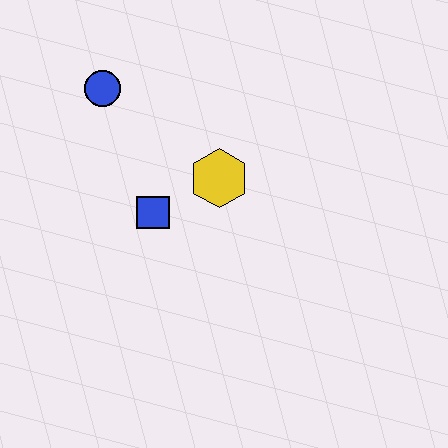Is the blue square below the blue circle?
Yes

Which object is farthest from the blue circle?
The yellow hexagon is farthest from the blue circle.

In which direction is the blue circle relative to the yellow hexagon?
The blue circle is to the left of the yellow hexagon.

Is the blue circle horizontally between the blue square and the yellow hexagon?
No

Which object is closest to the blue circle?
The blue square is closest to the blue circle.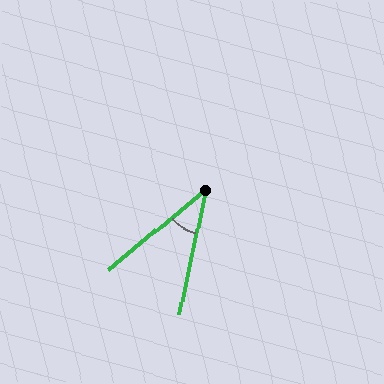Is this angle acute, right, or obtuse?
It is acute.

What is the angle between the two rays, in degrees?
Approximately 38 degrees.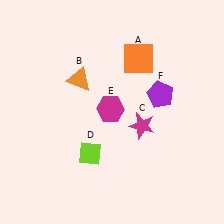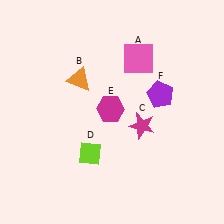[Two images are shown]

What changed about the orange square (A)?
In Image 1, A is orange. In Image 2, it changed to pink.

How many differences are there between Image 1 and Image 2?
There is 1 difference between the two images.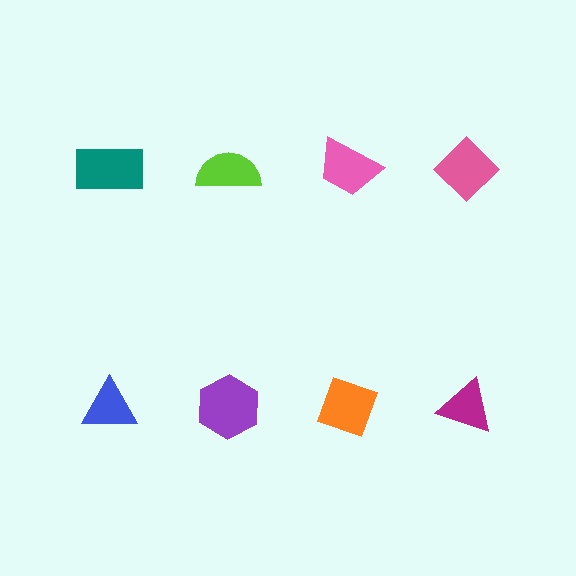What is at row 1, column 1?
A teal rectangle.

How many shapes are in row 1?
4 shapes.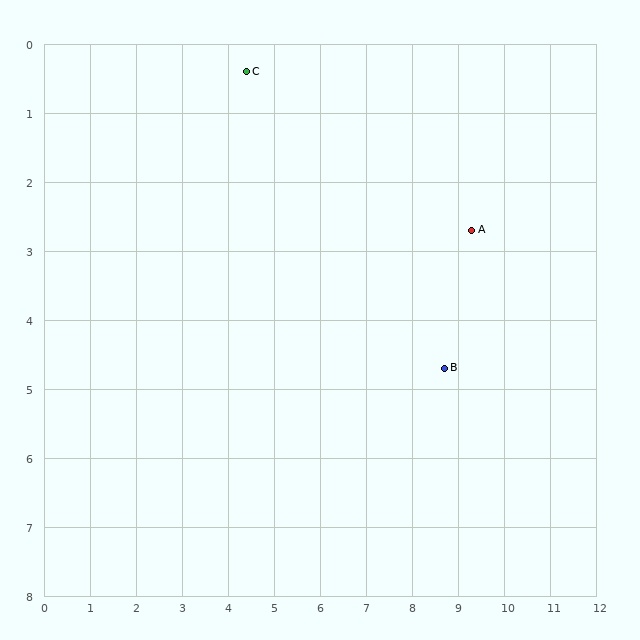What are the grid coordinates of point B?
Point B is at approximately (8.7, 4.7).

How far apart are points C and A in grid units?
Points C and A are about 5.4 grid units apart.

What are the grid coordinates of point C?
Point C is at approximately (4.4, 0.4).